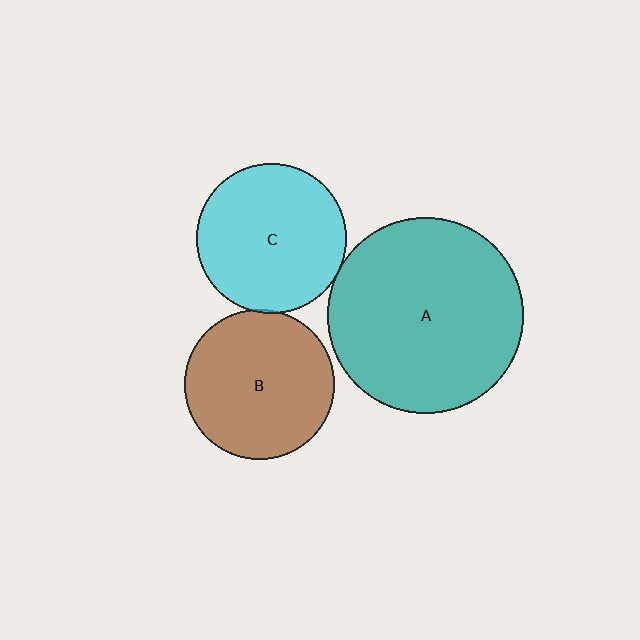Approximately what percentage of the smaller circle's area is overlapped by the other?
Approximately 5%.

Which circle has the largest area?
Circle A (teal).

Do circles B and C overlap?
Yes.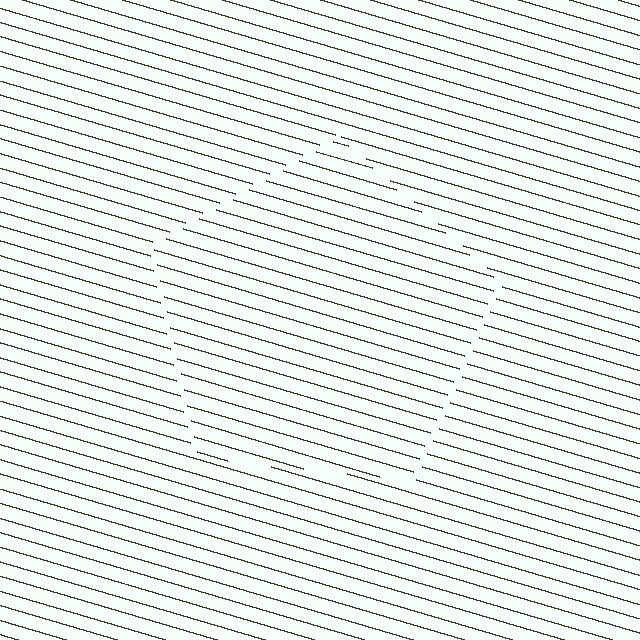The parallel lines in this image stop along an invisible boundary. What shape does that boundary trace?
An illusory pentagon. The interior of the shape contains the same grating, shifted by half a period — the contour is defined by the phase discontinuity where line-ends from the inner and outer gratings abut.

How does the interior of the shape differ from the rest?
The interior of the shape contains the same grating, shifted by half a period — the contour is defined by the phase discontinuity where line-ends from the inner and outer gratings abut.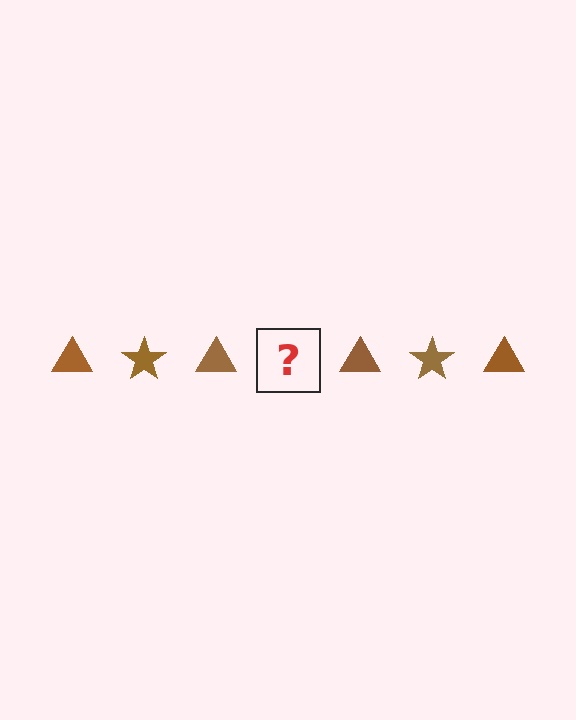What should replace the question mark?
The question mark should be replaced with a brown star.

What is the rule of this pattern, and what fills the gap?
The rule is that the pattern cycles through triangle, star shapes in brown. The gap should be filled with a brown star.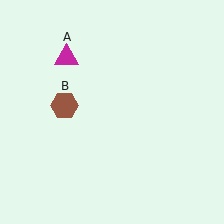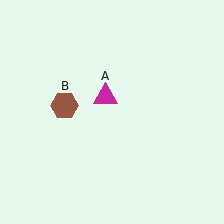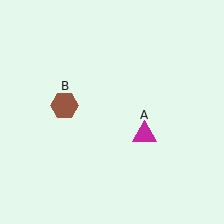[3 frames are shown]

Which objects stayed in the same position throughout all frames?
Brown hexagon (object B) remained stationary.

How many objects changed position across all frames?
1 object changed position: magenta triangle (object A).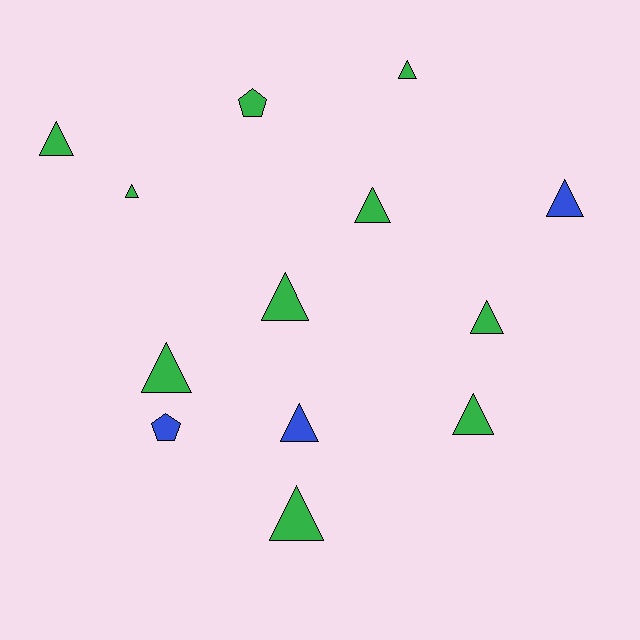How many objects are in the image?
There are 13 objects.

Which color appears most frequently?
Green, with 10 objects.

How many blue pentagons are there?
There is 1 blue pentagon.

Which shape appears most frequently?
Triangle, with 11 objects.